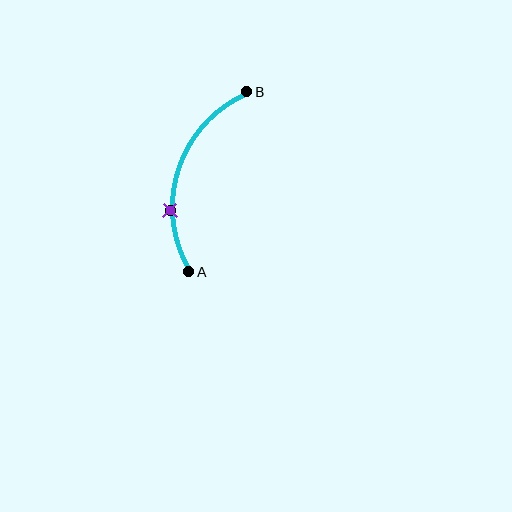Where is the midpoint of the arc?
The arc midpoint is the point on the curve farthest from the straight line joining A and B. It sits to the left of that line.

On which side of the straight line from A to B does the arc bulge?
The arc bulges to the left of the straight line connecting A and B.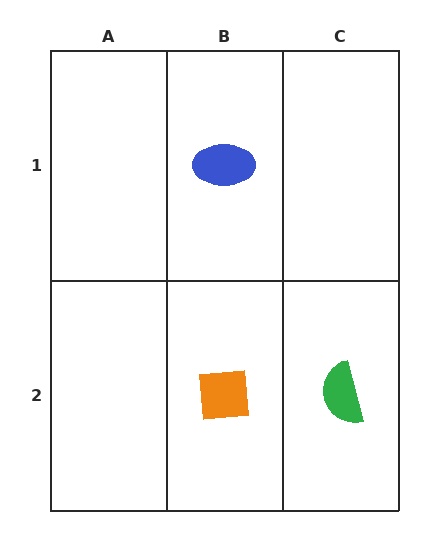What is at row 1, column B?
A blue ellipse.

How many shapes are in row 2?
2 shapes.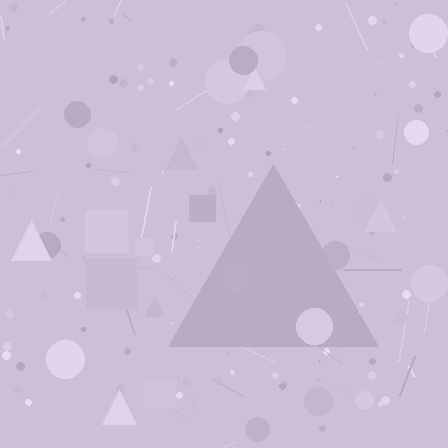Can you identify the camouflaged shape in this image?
The camouflaged shape is a triangle.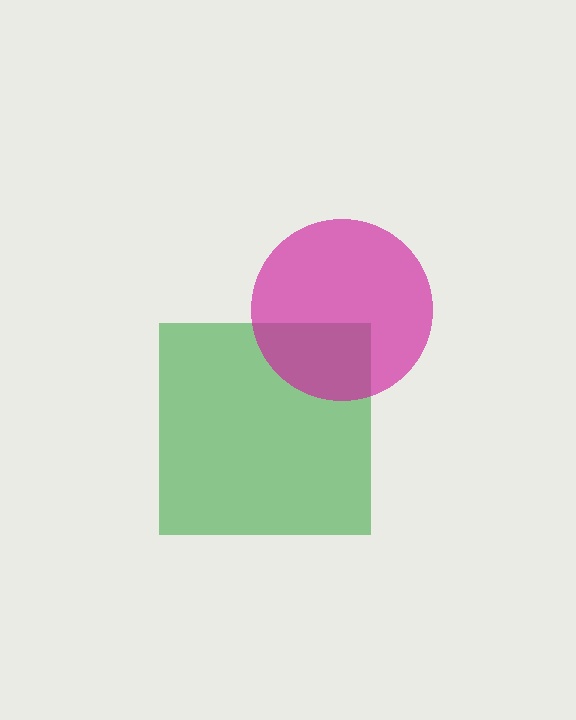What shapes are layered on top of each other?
The layered shapes are: a green square, a magenta circle.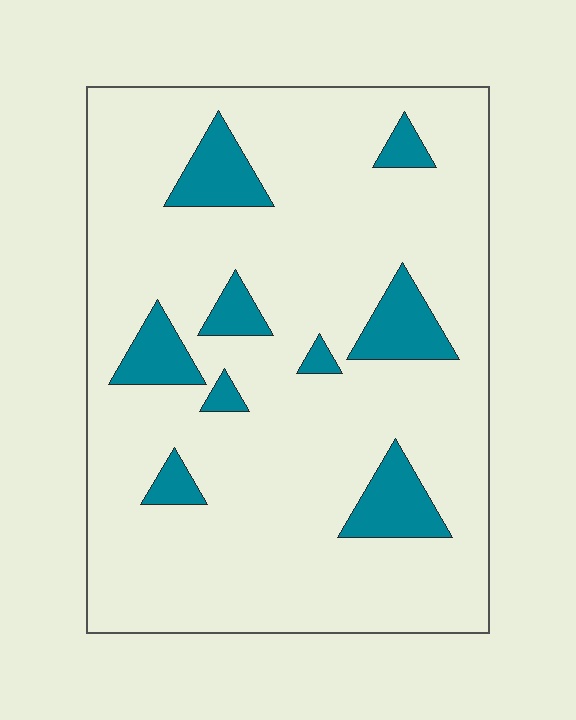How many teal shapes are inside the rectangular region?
9.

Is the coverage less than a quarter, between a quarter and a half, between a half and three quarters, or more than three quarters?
Less than a quarter.